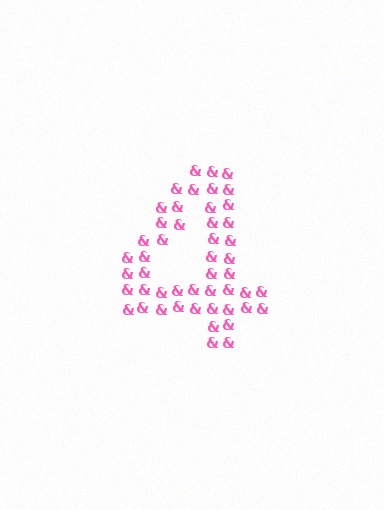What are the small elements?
The small elements are ampersands.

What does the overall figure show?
The overall figure shows the digit 4.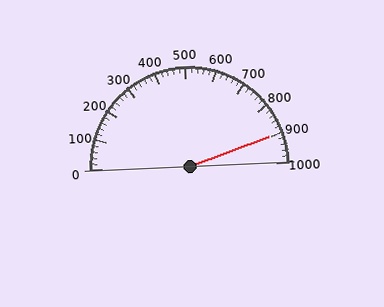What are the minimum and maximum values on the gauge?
The gauge ranges from 0 to 1000.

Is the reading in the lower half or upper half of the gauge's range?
The reading is in the upper half of the range (0 to 1000).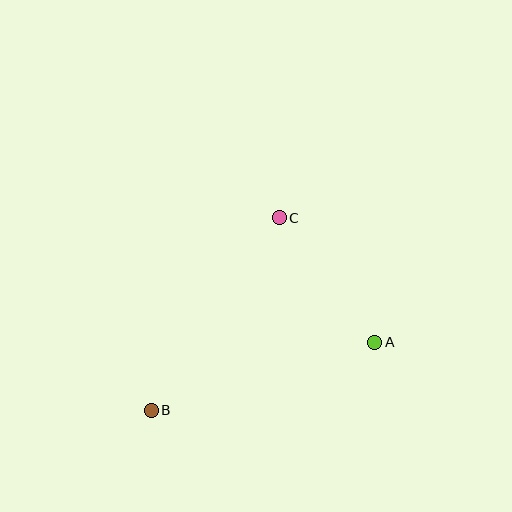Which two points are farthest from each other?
Points A and B are farthest from each other.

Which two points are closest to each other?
Points A and C are closest to each other.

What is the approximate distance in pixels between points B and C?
The distance between B and C is approximately 231 pixels.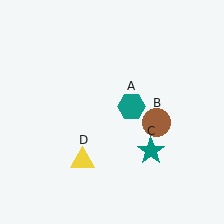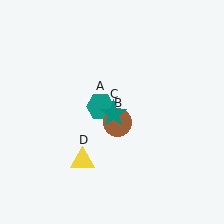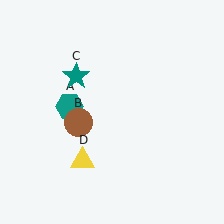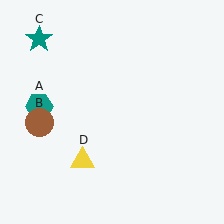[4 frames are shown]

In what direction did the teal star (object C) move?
The teal star (object C) moved up and to the left.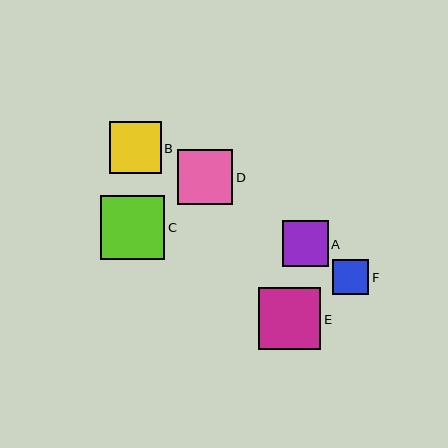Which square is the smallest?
Square F is the smallest with a size of approximately 36 pixels.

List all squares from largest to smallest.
From largest to smallest: C, E, D, B, A, F.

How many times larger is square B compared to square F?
Square B is approximately 1.5 times the size of square F.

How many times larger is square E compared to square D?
Square E is approximately 1.1 times the size of square D.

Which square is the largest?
Square C is the largest with a size of approximately 64 pixels.